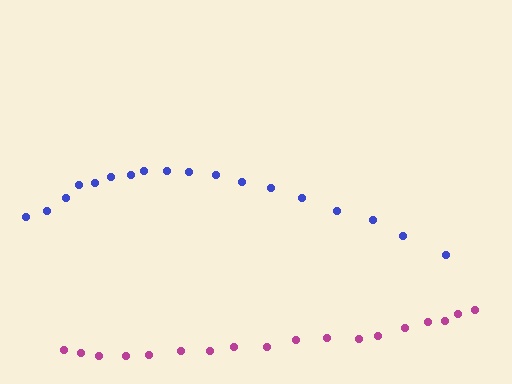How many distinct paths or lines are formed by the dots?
There are 2 distinct paths.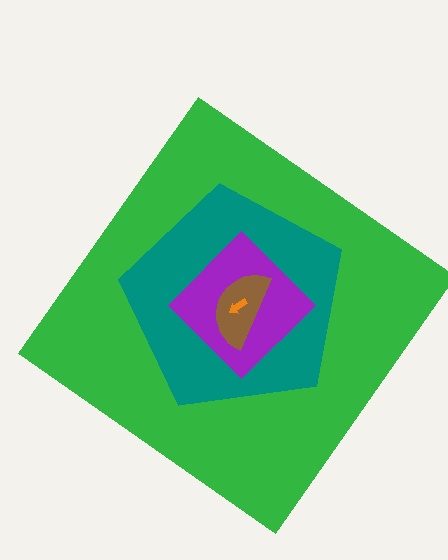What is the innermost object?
The orange arrow.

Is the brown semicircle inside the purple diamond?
Yes.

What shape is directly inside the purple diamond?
The brown semicircle.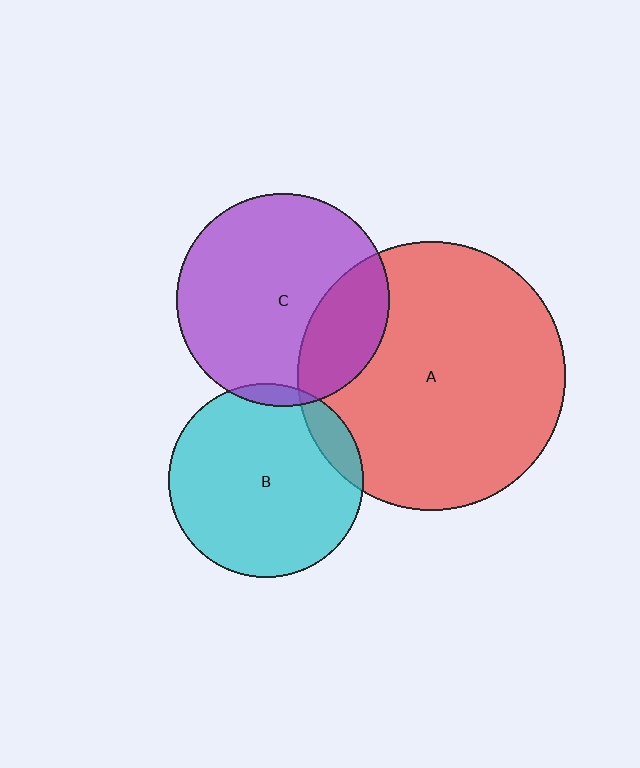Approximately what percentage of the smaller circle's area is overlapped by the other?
Approximately 25%.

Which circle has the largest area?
Circle A (red).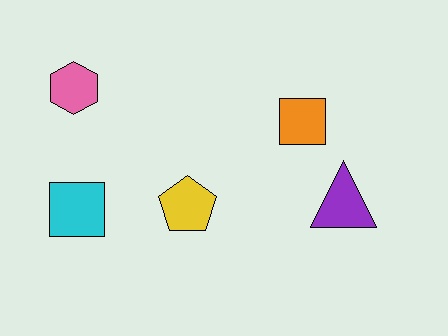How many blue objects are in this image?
There are no blue objects.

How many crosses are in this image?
There are no crosses.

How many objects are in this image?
There are 5 objects.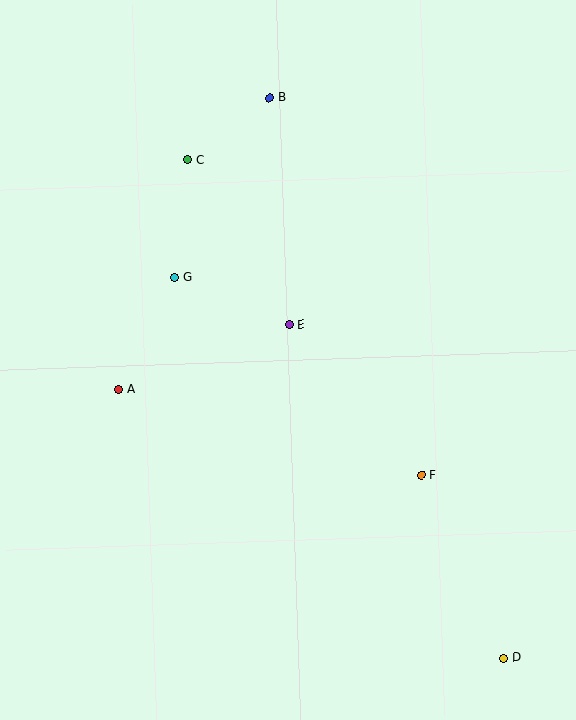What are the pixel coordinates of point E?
Point E is at (289, 325).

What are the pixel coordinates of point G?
Point G is at (175, 277).